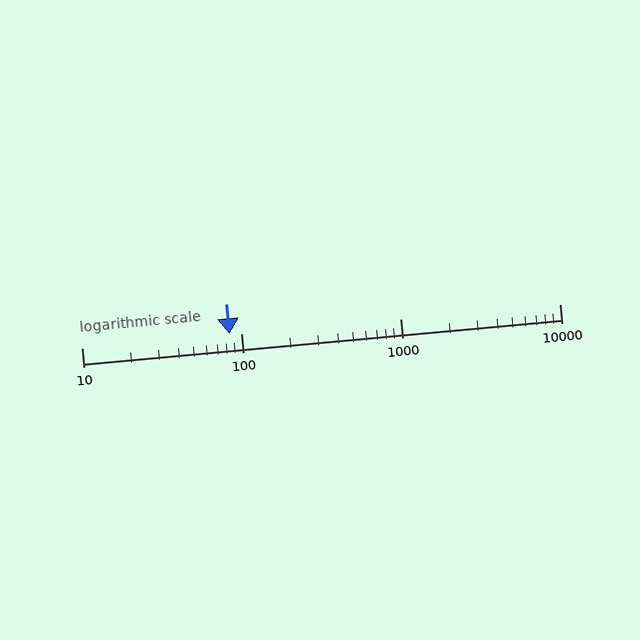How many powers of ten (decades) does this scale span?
The scale spans 3 decades, from 10 to 10000.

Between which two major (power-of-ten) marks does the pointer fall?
The pointer is between 10 and 100.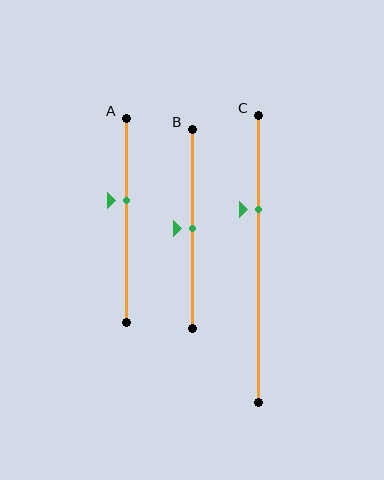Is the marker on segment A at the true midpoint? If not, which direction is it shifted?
No, the marker on segment A is shifted upward by about 10% of the segment length.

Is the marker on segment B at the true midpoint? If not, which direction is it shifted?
Yes, the marker on segment B is at the true midpoint.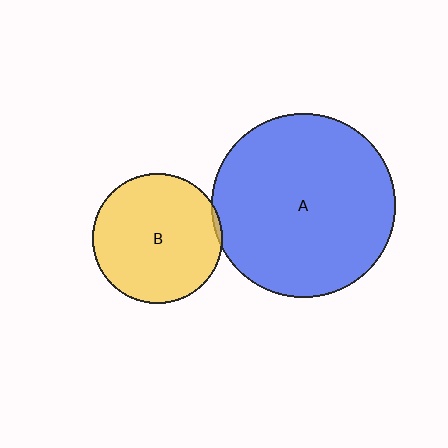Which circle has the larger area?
Circle A (blue).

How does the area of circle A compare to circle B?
Approximately 2.0 times.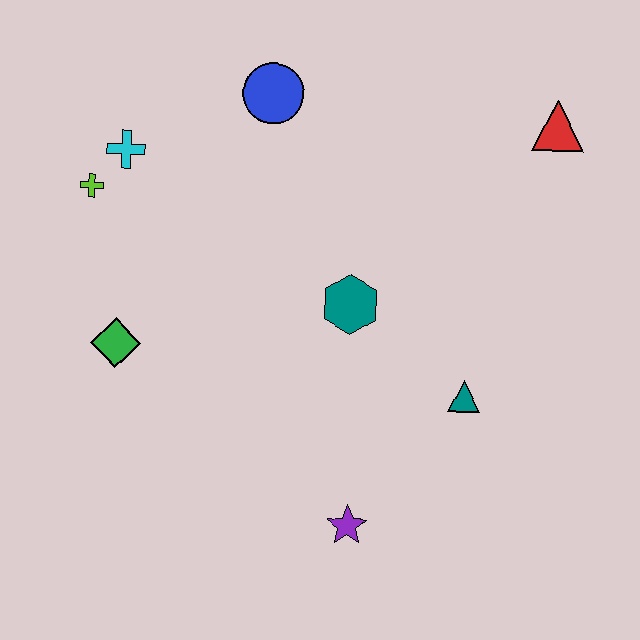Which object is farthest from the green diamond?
The red triangle is farthest from the green diamond.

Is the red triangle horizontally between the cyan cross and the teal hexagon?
No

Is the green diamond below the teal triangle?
No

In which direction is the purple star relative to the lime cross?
The purple star is below the lime cross.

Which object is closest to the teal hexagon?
The teal triangle is closest to the teal hexagon.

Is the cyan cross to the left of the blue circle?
Yes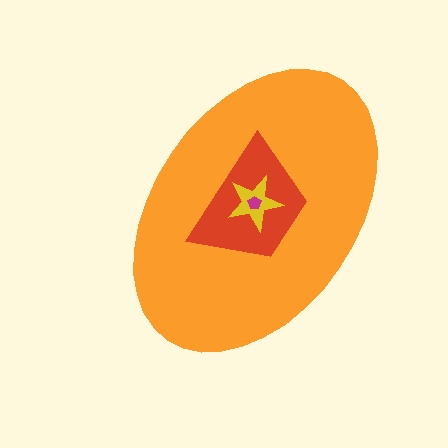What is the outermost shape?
The orange ellipse.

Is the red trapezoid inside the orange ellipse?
Yes.